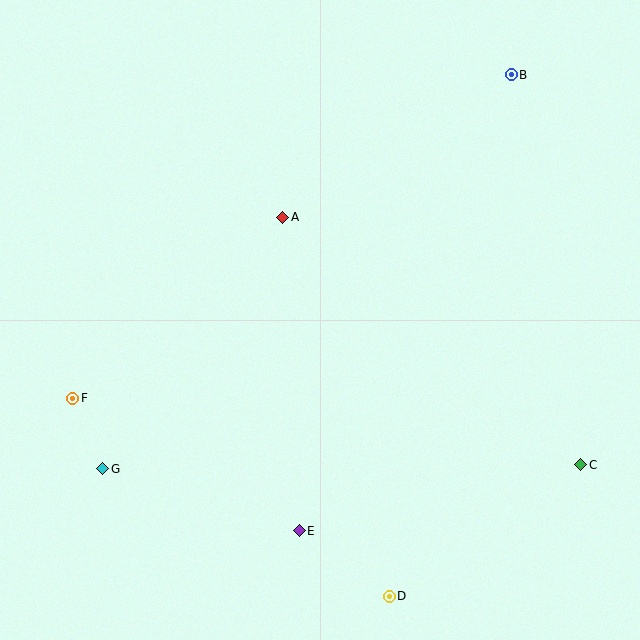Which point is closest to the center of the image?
Point A at (283, 217) is closest to the center.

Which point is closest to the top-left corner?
Point A is closest to the top-left corner.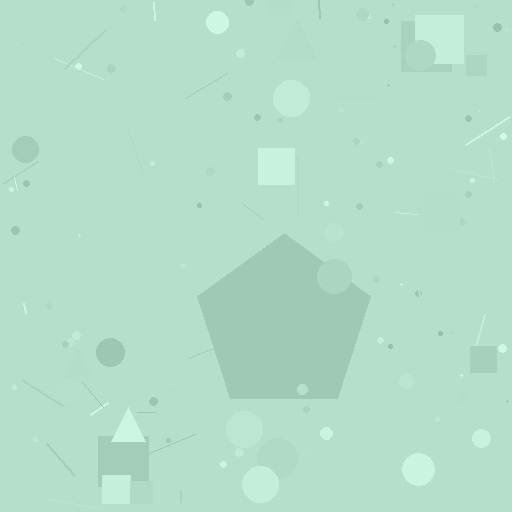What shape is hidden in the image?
A pentagon is hidden in the image.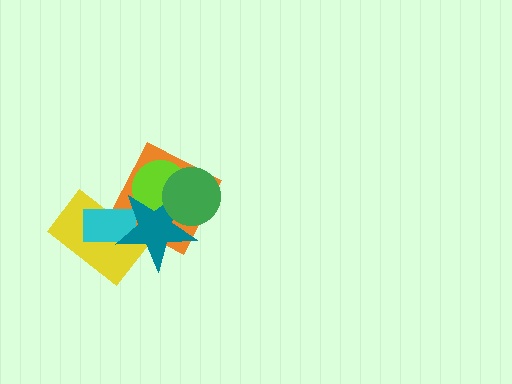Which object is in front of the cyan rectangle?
The teal star is in front of the cyan rectangle.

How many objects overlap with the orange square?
3 objects overlap with the orange square.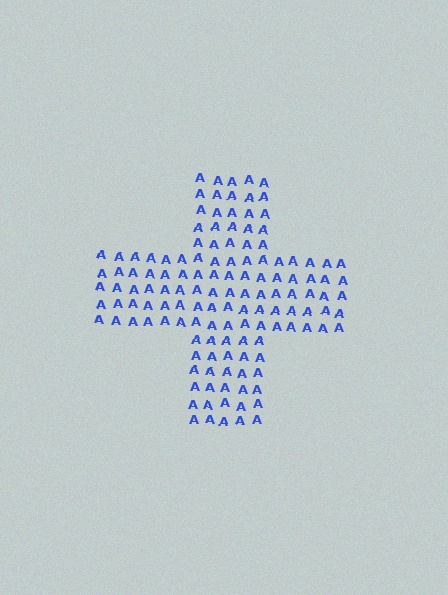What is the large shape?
The large shape is a cross.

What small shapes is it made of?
It is made of small letter A's.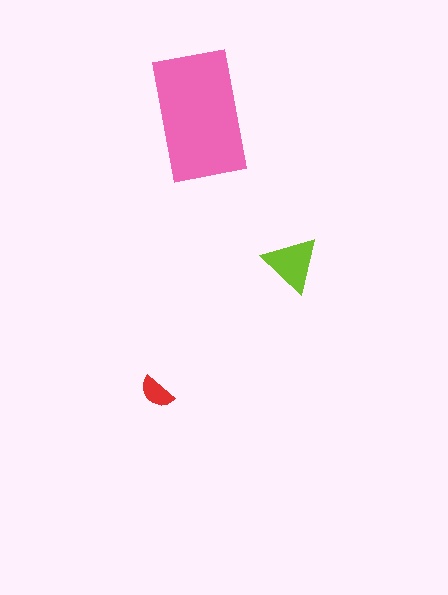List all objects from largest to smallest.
The pink rectangle, the lime triangle, the red semicircle.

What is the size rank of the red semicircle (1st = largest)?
3rd.